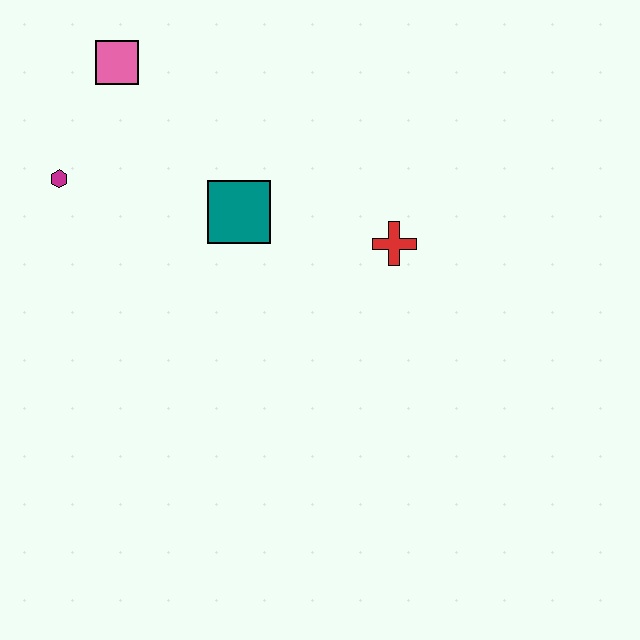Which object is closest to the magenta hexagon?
The pink square is closest to the magenta hexagon.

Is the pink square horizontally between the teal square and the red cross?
No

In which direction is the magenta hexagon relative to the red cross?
The magenta hexagon is to the left of the red cross.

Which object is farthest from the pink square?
The red cross is farthest from the pink square.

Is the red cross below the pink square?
Yes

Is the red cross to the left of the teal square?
No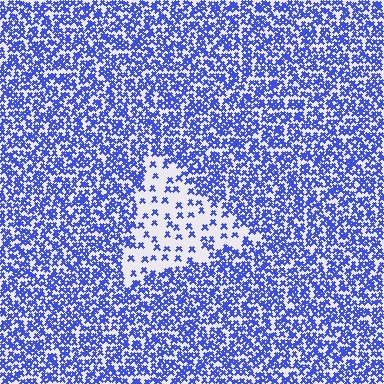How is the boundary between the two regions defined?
The boundary is defined by a change in element density (approximately 3.1x ratio). All elements are the same color, size, and shape.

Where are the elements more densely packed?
The elements are more densely packed outside the triangle boundary.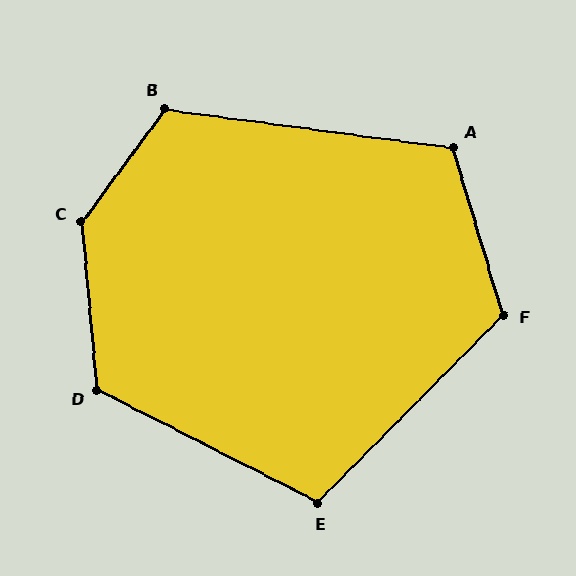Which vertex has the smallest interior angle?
E, at approximately 108 degrees.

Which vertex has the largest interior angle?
C, at approximately 138 degrees.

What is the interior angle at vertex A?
Approximately 114 degrees (obtuse).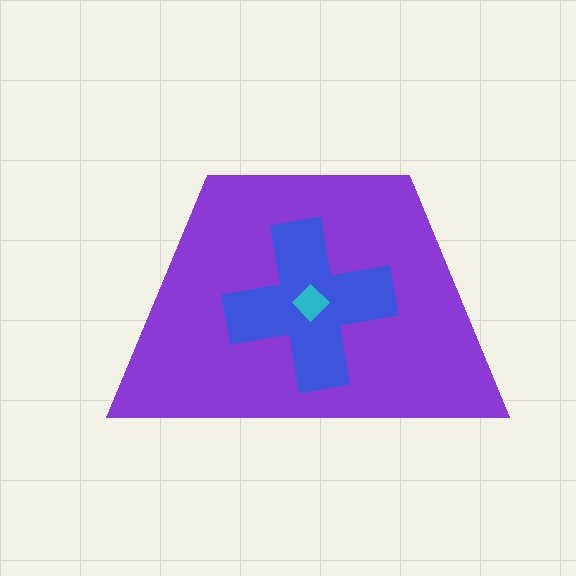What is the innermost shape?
The cyan diamond.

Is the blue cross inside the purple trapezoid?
Yes.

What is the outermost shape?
The purple trapezoid.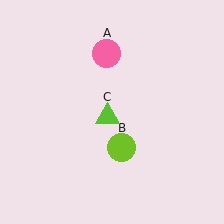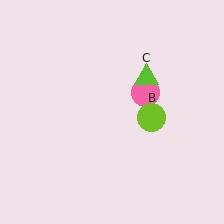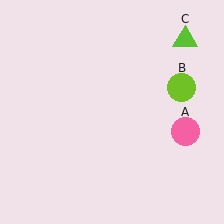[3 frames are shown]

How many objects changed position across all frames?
3 objects changed position: pink circle (object A), lime circle (object B), lime triangle (object C).